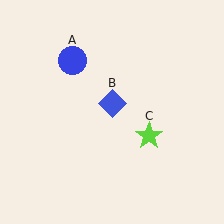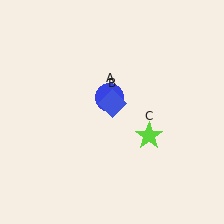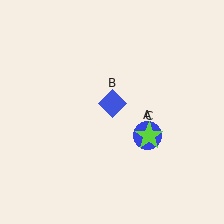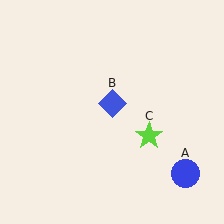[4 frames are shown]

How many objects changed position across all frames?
1 object changed position: blue circle (object A).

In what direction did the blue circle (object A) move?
The blue circle (object A) moved down and to the right.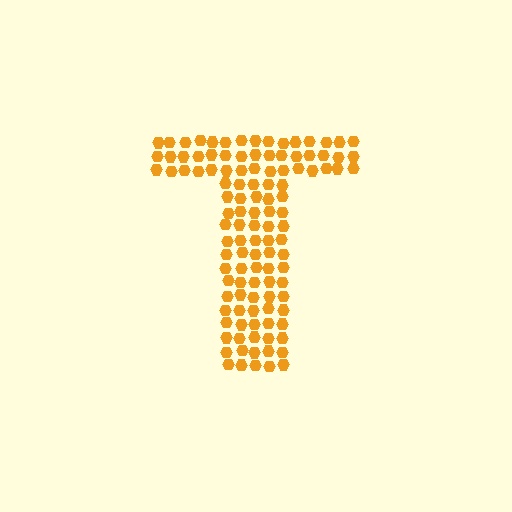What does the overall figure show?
The overall figure shows the letter T.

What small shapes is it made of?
It is made of small hexagons.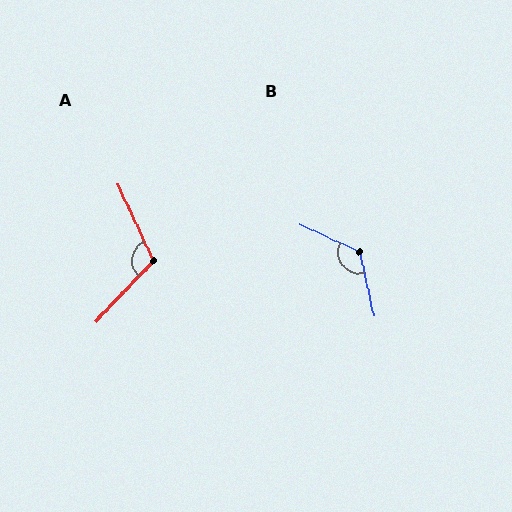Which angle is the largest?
B, at approximately 127 degrees.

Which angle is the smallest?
A, at approximately 111 degrees.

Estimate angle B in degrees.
Approximately 127 degrees.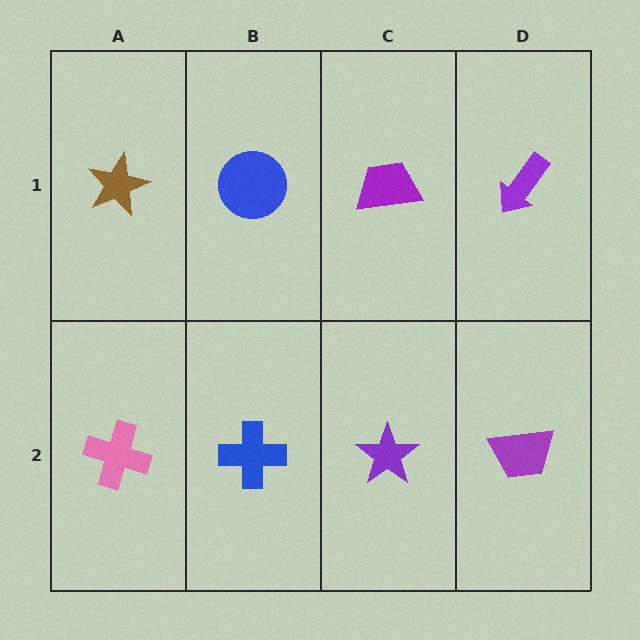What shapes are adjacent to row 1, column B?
A blue cross (row 2, column B), a brown star (row 1, column A), a purple trapezoid (row 1, column C).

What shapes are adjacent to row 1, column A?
A pink cross (row 2, column A), a blue circle (row 1, column B).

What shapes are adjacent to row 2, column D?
A purple arrow (row 1, column D), a purple star (row 2, column C).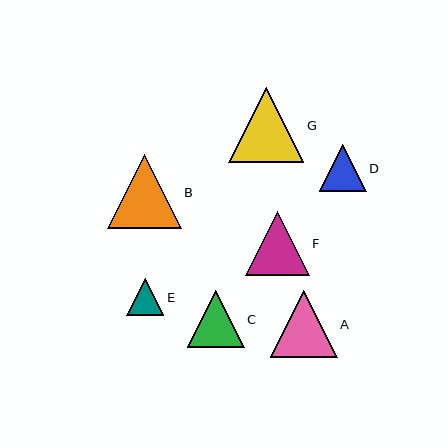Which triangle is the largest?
Triangle G is the largest with a size of approximately 75 pixels.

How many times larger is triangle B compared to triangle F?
Triangle B is approximately 1.2 times the size of triangle F.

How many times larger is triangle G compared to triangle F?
Triangle G is approximately 1.2 times the size of triangle F.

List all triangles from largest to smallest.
From largest to smallest: G, B, A, F, C, D, E.